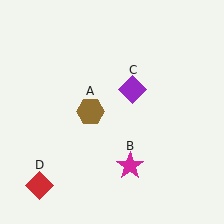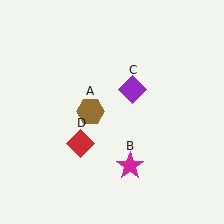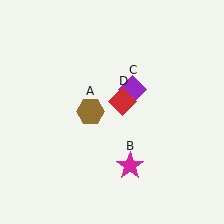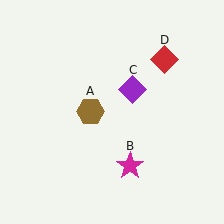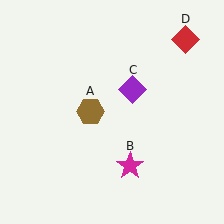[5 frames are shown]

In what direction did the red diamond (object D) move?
The red diamond (object D) moved up and to the right.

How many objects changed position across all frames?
1 object changed position: red diamond (object D).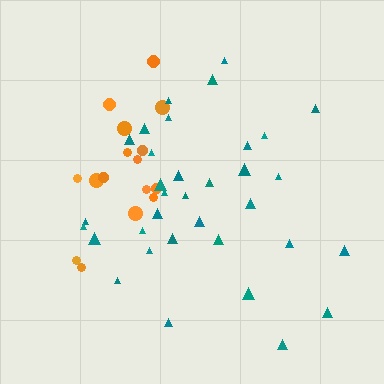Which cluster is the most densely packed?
Orange.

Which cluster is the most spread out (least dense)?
Teal.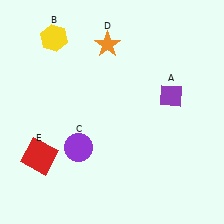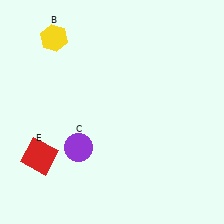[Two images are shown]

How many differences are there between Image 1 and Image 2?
There are 2 differences between the two images.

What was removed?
The orange star (D), the purple diamond (A) were removed in Image 2.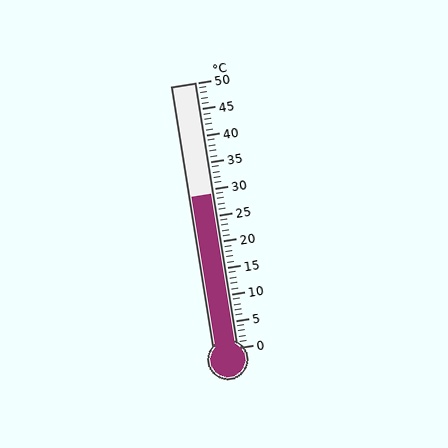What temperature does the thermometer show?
The thermometer shows approximately 29°C.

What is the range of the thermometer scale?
The thermometer scale ranges from 0°C to 50°C.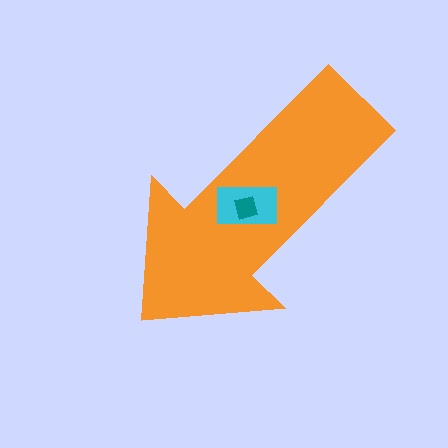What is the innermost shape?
The teal diamond.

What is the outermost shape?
The orange arrow.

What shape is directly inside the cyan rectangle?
The teal diamond.